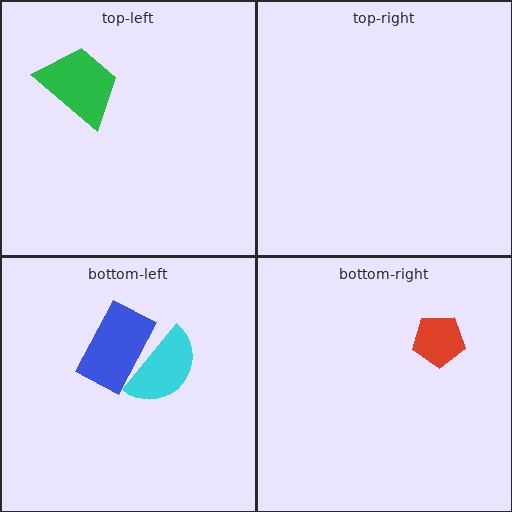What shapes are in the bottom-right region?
The red pentagon.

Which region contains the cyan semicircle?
The bottom-left region.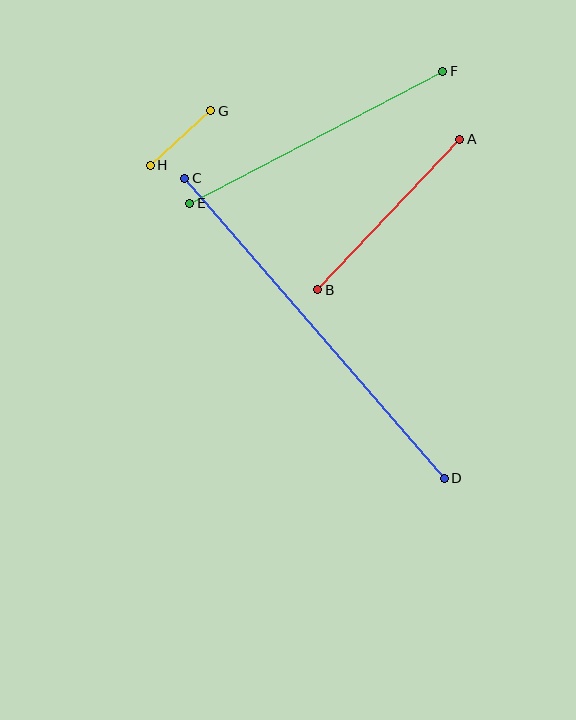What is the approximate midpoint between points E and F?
The midpoint is at approximately (316, 137) pixels.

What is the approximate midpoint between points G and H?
The midpoint is at approximately (181, 138) pixels.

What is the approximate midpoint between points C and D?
The midpoint is at approximately (314, 328) pixels.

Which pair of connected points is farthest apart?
Points C and D are farthest apart.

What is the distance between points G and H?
The distance is approximately 82 pixels.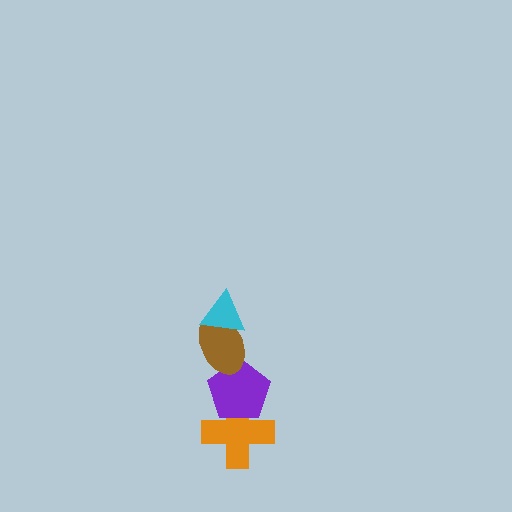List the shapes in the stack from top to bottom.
From top to bottom: the cyan triangle, the brown ellipse, the purple pentagon, the orange cross.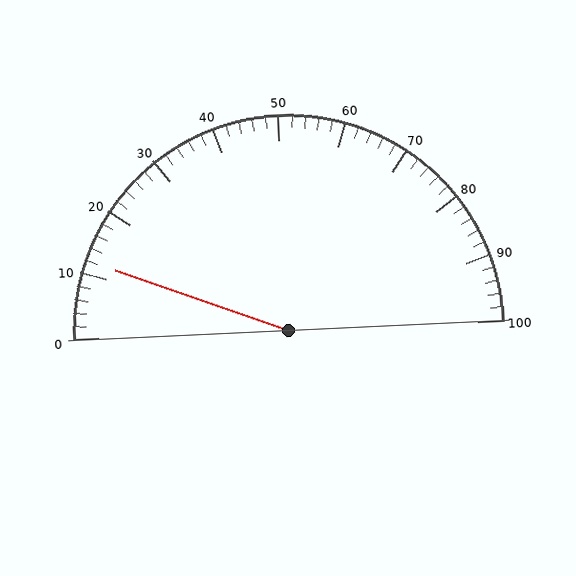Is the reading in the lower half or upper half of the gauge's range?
The reading is in the lower half of the range (0 to 100).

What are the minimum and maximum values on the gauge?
The gauge ranges from 0 to 100.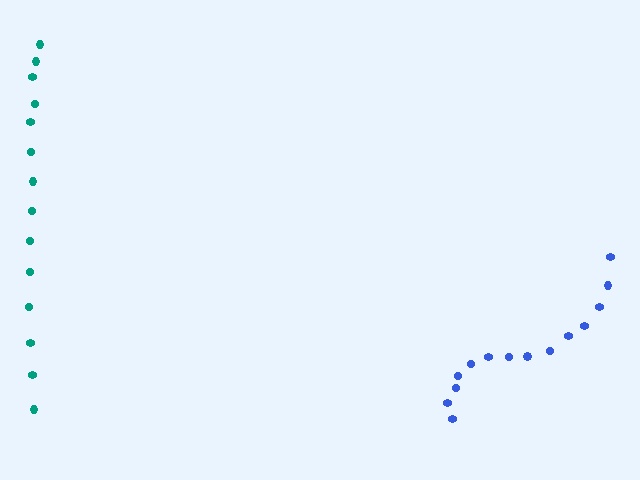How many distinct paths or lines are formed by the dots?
There are 2 distinct paths.